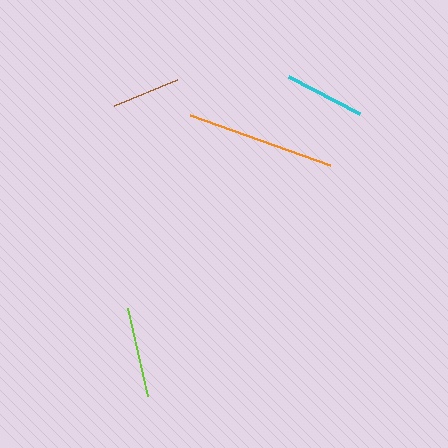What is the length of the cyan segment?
The cyan segment is approximately 80 pixels long.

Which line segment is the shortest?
The brown line is the shortest at approximately 68 pixels.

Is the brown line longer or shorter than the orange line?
The orange line is longer than the brown line.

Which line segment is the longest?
The orange line is the longest at approximately 149 pixels.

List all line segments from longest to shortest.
From longest to shortest: orange, lime, cyan, brown.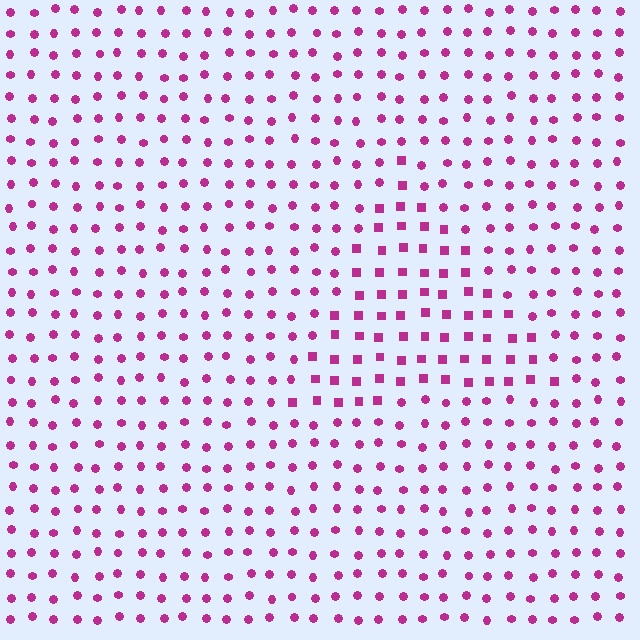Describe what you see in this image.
The image is filled with small magenta elements arranged in a uniform grid. A triangle-shaped region contains squares, while the surrounding area contains circles. The boundary is defined purely by the change in element shape.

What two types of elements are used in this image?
The image uses squares inside the triangle region and circles outside it.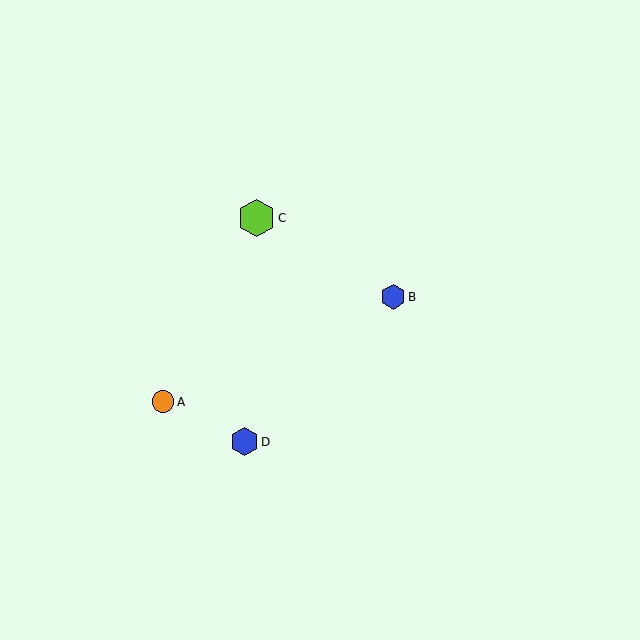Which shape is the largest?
The lime hexagon (labeled C) is the largest.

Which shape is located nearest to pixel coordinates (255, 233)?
The lime hexagon (labeled C) at (256, 218) is nearest to that location.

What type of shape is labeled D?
Shape D is a blue hexagon.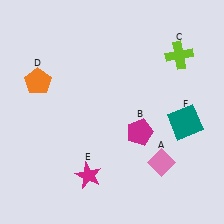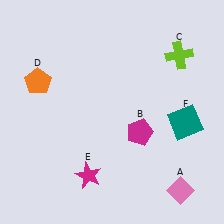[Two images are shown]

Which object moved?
The pink diamond (A) moved down.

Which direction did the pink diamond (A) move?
The pink diamond (A) moved down.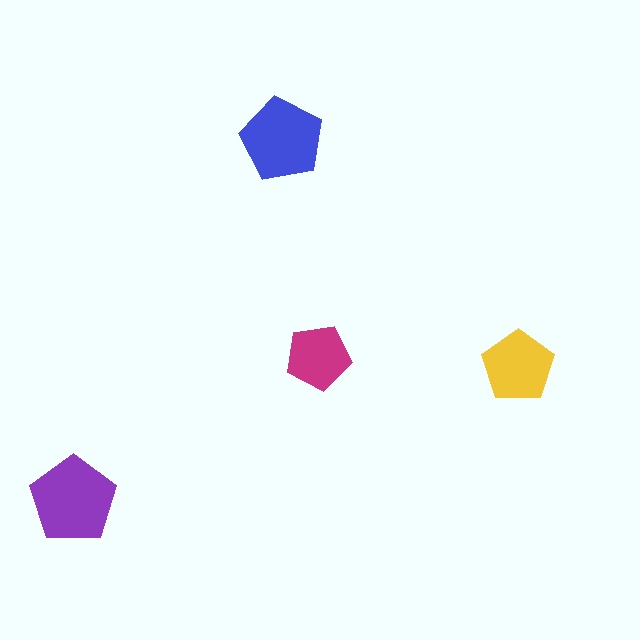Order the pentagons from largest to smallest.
the purple one, the blue one, the yellow one, the magenta one.